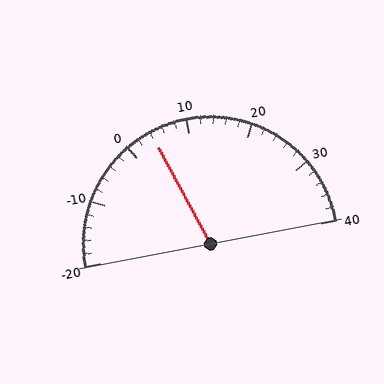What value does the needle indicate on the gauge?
The needle indicates approximately 4.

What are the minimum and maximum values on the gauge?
The gauge ranges from -20 to 40.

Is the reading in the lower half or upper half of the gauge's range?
The reading is in the lower half of the range (-20 to 40).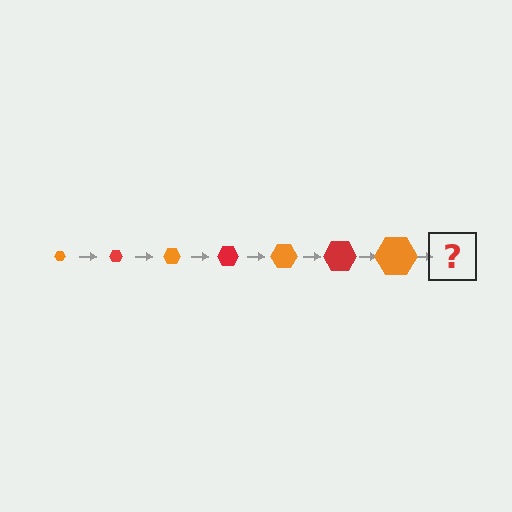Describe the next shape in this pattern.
It should be a red hexagon, larger than the previous one.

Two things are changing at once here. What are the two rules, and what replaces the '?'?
The two rules are that the hexagon grows larger each step and the color cycles through orange and red. The '?' should be a red hexagon, larger than the previous one.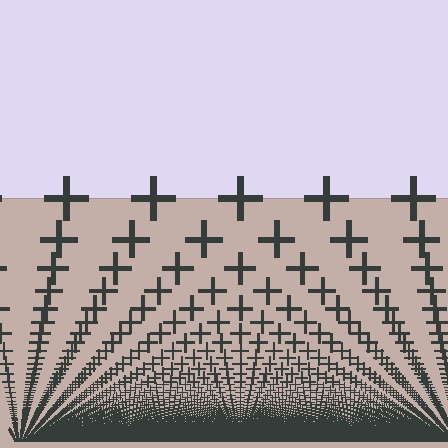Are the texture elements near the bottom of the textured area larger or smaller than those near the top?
Smaller. The gradient is inverted — elements near the bottom are smaller and denser.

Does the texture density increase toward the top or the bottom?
Density increases toward the bottom.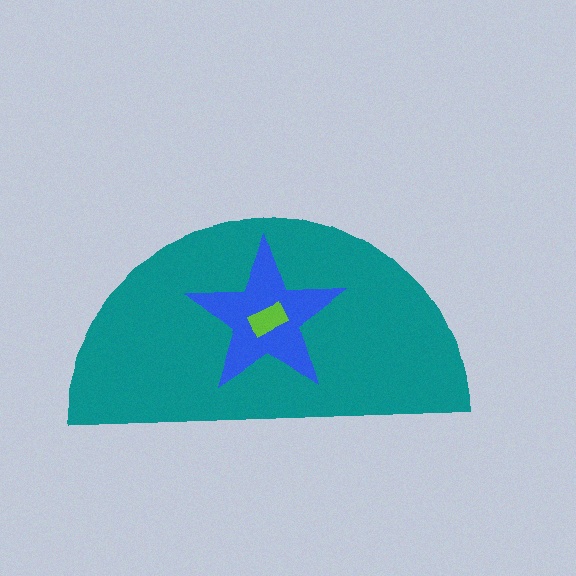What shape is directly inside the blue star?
The lime rectangle.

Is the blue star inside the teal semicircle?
Yes.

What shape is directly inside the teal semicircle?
The blue star.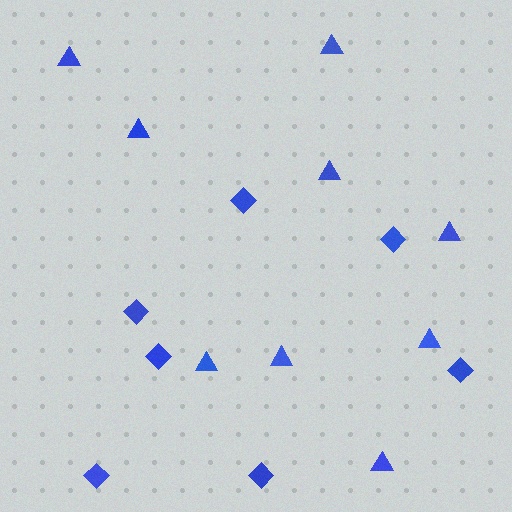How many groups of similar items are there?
There are 2 groups: one group of triangles (9) and one group of diamonds (7).